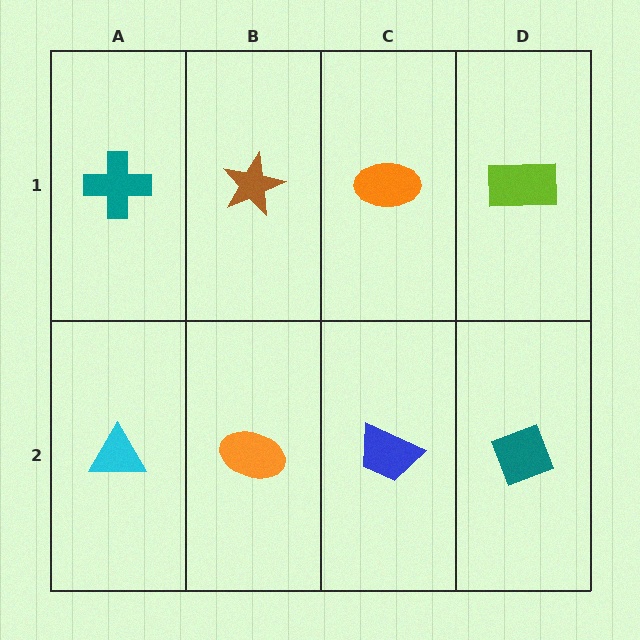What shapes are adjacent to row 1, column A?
A cyan triangle (row 2, column A), a brown star (row 1, column B).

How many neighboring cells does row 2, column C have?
3.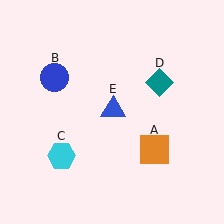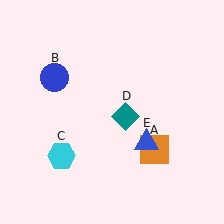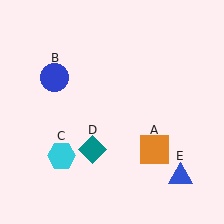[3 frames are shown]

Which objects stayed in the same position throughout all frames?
Orange square (object A) and blue circle (object B) and cyan hexagon (object C) remained stationary.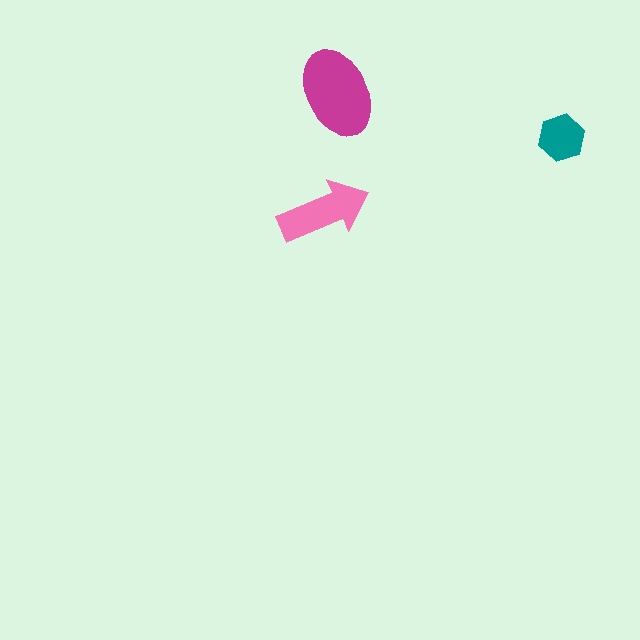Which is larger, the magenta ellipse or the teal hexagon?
The magenta ellipse.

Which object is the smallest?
The teal hexagon.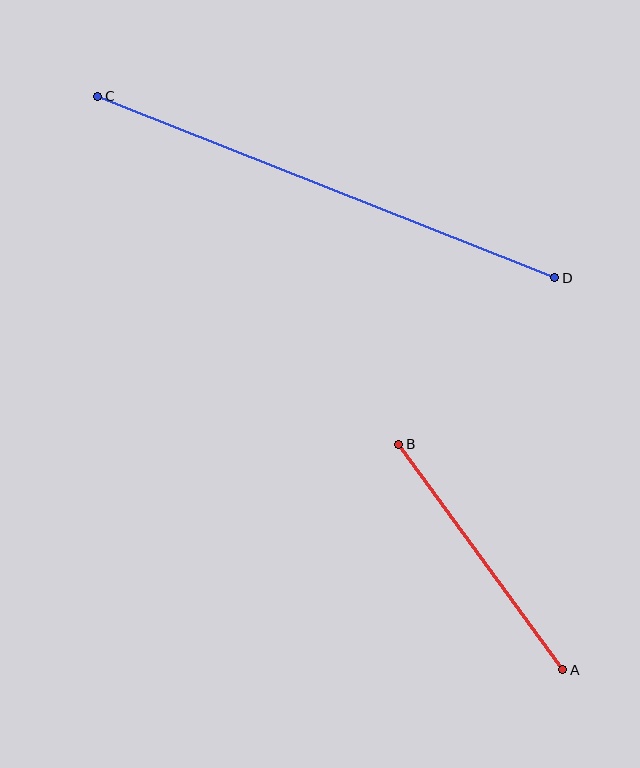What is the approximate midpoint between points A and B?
The midpoint is at approximately (481, 557) pixels.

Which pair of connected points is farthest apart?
Points C and D are farthest apart.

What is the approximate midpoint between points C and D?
The midpoint is at approximately (326, 187) pixels.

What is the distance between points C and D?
The distance is approximately 492 pixels.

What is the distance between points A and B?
The distance is approximately 279 pixels.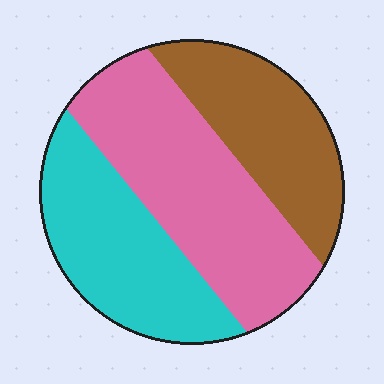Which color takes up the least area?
Brown, at roughly 25%.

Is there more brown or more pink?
Pink.